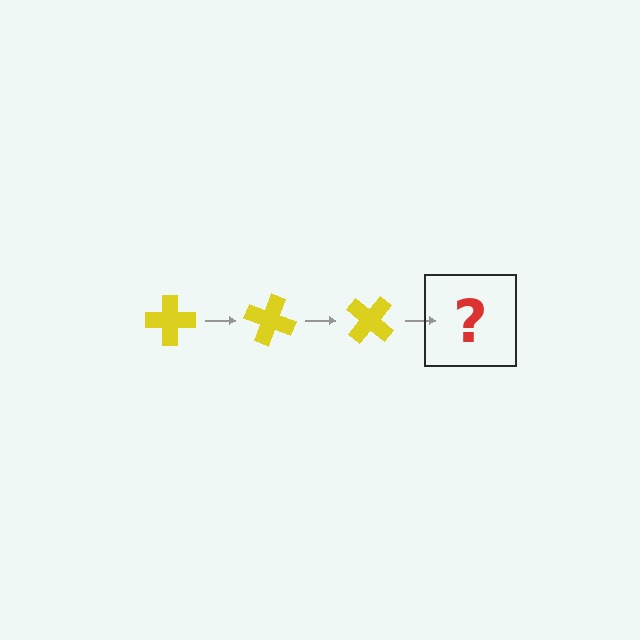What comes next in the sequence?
The next element should be a yellow cross rotated 60 degrees.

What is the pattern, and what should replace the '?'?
The pattern is that the cross rotates 20 degrees each step. The '?' should be a yellow cross rotated 60 degrees.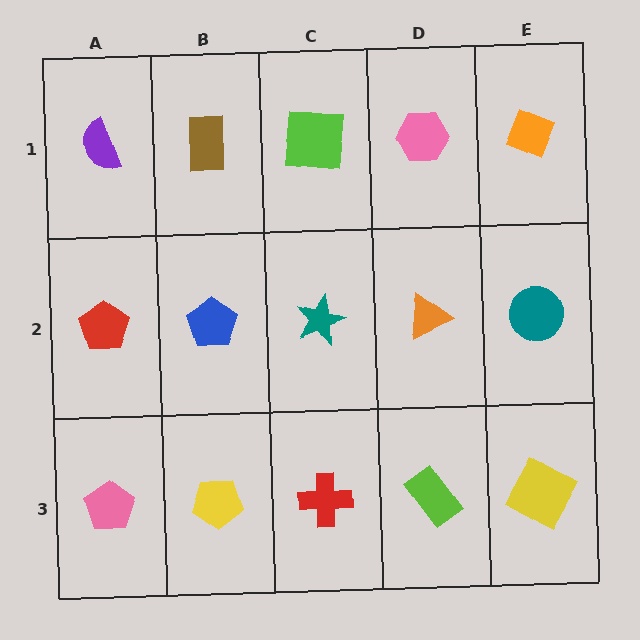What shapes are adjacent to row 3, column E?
A teal circle (row 2, column E), a lime rectangle (row 3, column D).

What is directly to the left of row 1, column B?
A purple semicircle.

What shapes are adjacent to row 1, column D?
An orange triangle (row 2, column D), a lime square (row 1, column C), an orange diamond (row 1, column E).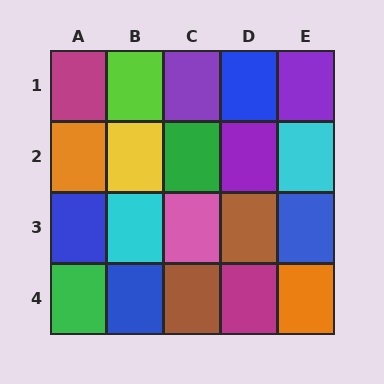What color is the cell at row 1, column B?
Lime.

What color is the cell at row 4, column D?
Magenta.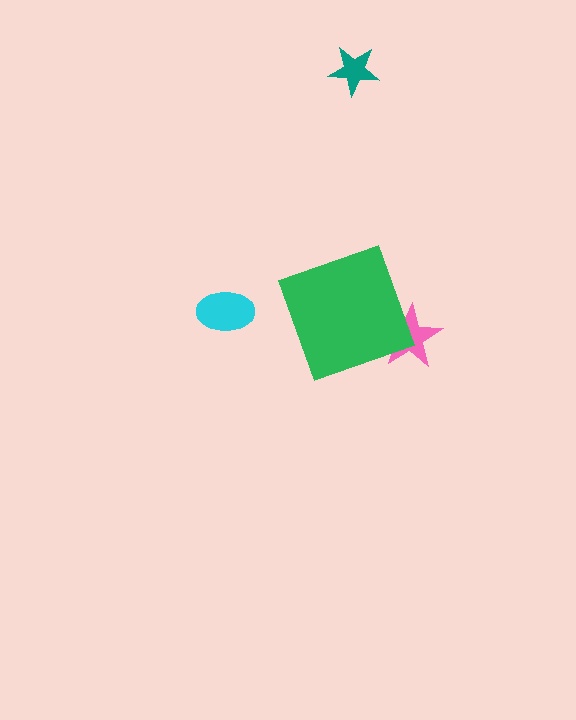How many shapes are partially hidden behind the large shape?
1 shape is partially hidden.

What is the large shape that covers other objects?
A green diamond.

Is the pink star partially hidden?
Yes, the pink star is partially hidden behind the green diamond.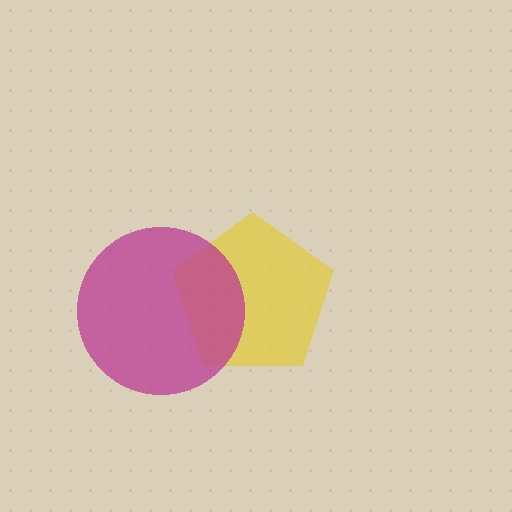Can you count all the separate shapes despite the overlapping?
Yes, there are 2 separate shapes.